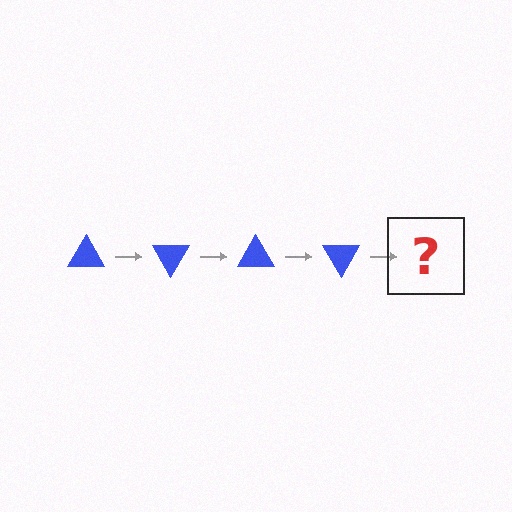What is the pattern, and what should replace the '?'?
The pattern is that the triangle rotates 60 degrees each step. The '?' should be a blue triangle rotated 240 degrees.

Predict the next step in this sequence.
The next step is a blue triangle rotated 240 degrees.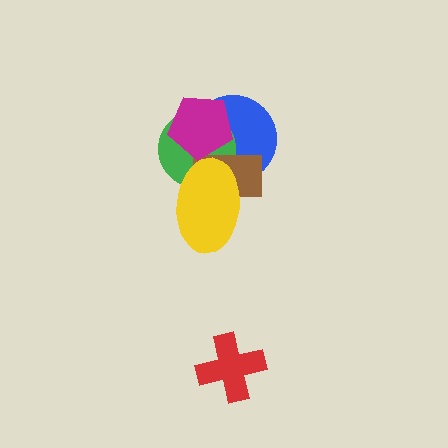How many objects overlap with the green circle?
4 objects overlap with the green circle.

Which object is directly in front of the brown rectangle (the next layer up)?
The magenta pentagon is directly in front of the brown rectangle.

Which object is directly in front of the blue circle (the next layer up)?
The green circle is directly in front of the blue circle.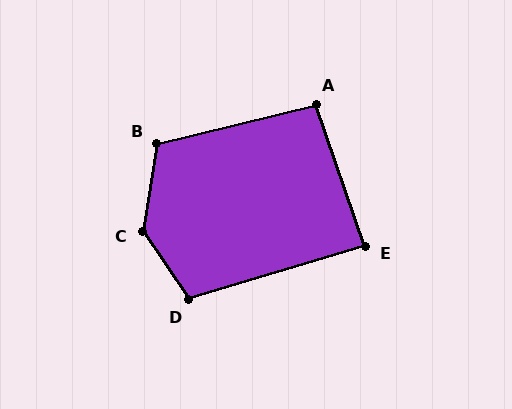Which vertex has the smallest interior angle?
E, at approximately 88 degrees.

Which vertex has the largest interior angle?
C, at approximately 137 degrees.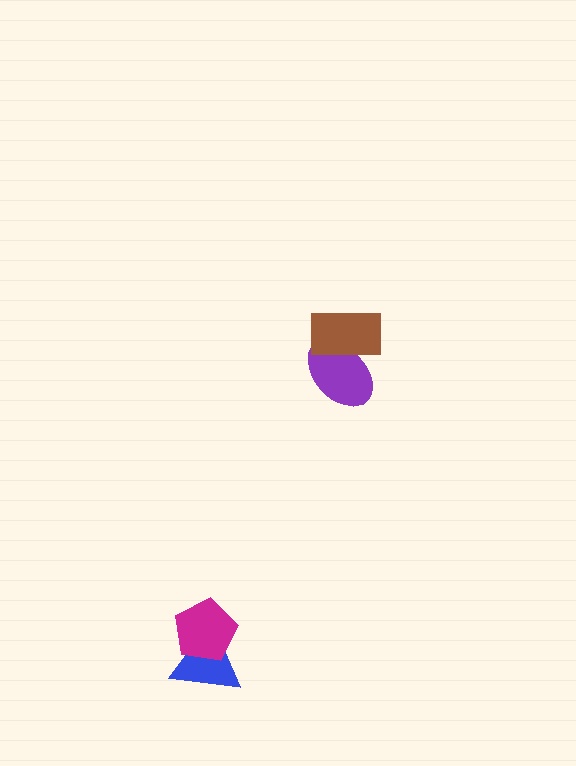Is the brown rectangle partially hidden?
No, no other shape covers it.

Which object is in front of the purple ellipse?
The brown rectangle is in front of the purple ellipse.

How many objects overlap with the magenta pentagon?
1 object overlaps with the magenta pentagon.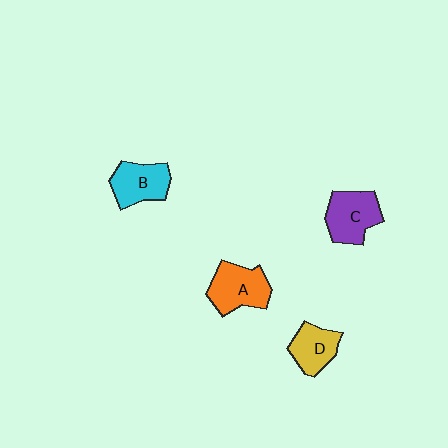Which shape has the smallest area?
Shape D (yellow).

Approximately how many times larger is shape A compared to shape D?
Approximately 1.3 times.